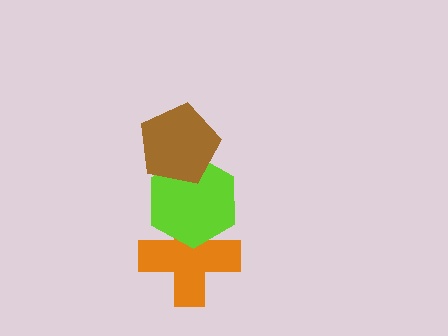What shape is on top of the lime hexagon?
The brown pentagon is on top of the lime hexagon.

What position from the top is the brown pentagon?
The brown pentagon is 1st from the top.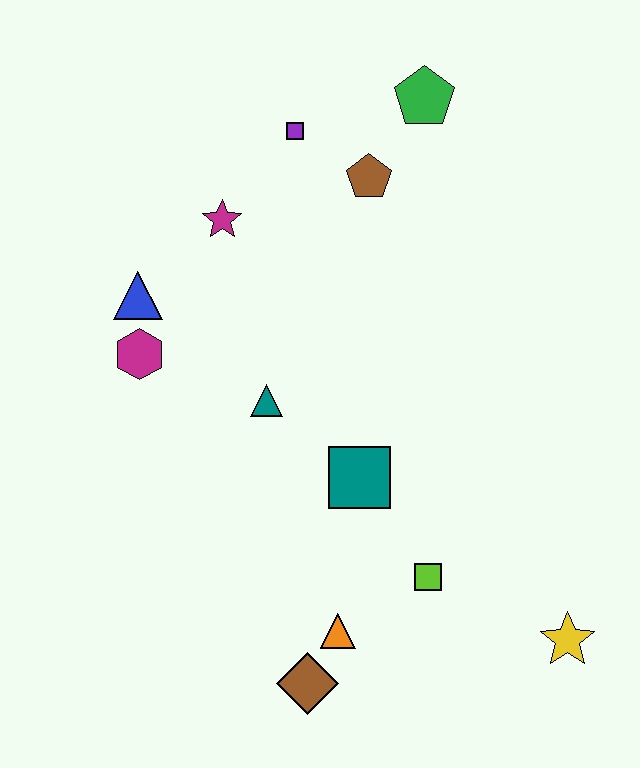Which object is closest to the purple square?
The brown pentagon is closest to the purple square.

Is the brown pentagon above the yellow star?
Yes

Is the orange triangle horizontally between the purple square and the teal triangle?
No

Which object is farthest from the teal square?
The green pentagon is farthest from the teal square.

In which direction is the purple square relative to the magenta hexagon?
The purple square is above the magenta hexagon.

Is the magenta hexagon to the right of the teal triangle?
No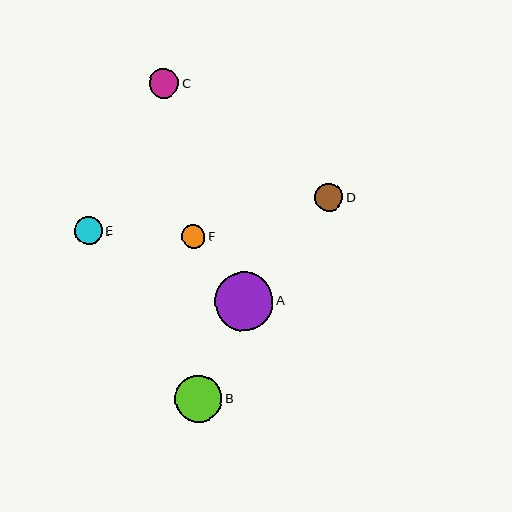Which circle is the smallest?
Circle F is the smallest with a size of approximately 23 pixels.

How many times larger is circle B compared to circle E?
Circle B is approximately 1.7 times the size of circle E.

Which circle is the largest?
Circle A is the largest with a size of approximately 59 pixels.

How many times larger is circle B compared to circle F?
Circle B is approximately 2.0 times the size of circle F.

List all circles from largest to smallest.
From largest to smallest: A, B, C, D, E, F.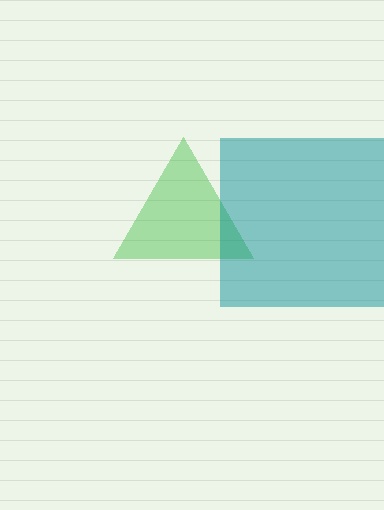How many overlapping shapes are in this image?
There are 2 overlapping shapes in the image.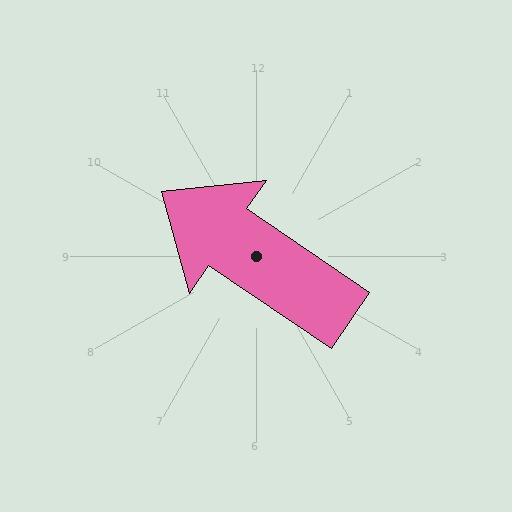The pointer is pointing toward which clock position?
Roughly 10 o'clock.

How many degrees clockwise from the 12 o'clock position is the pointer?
Approximately 304 degrees.